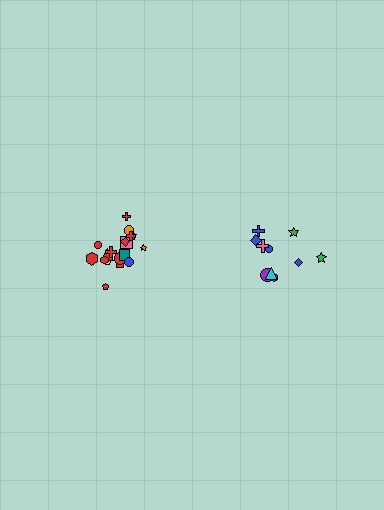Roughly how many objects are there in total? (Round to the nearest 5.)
Roughly 30 objects in total.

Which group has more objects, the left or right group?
The left group.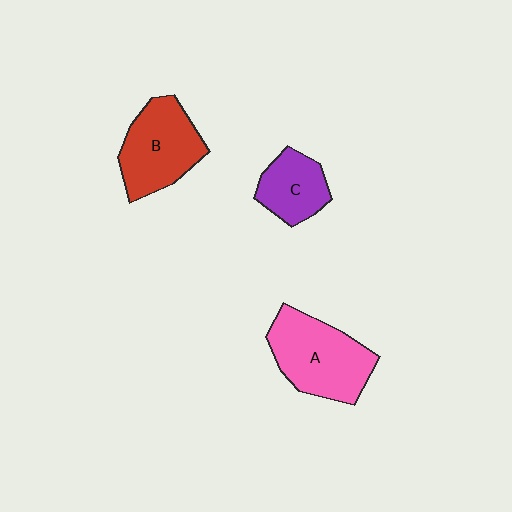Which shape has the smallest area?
Shape C (purple).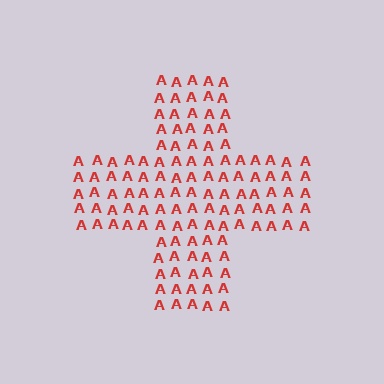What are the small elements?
The small elements are letter A's.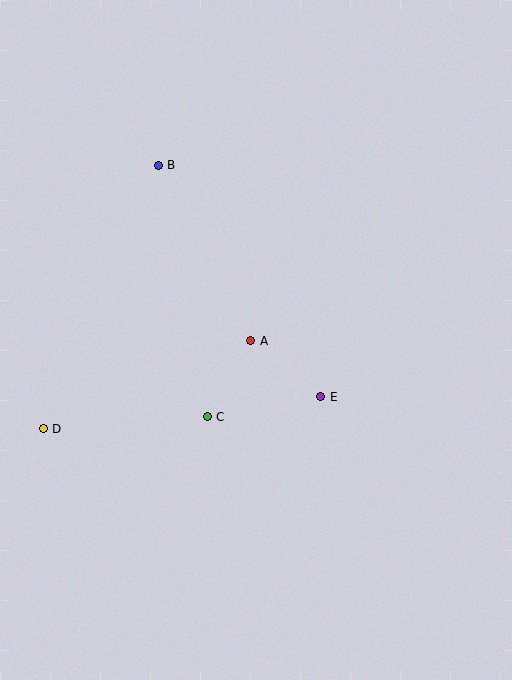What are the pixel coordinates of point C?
Point C is at (207, 417).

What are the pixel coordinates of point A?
Point A is at (251, 341).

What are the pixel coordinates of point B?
Point B is at (158, 165).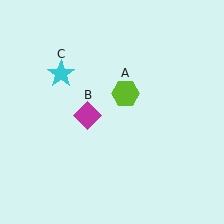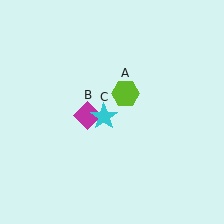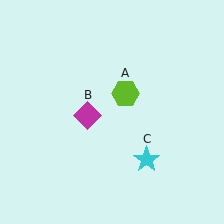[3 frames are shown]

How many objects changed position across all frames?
1 object changed position: cyan star (object C).